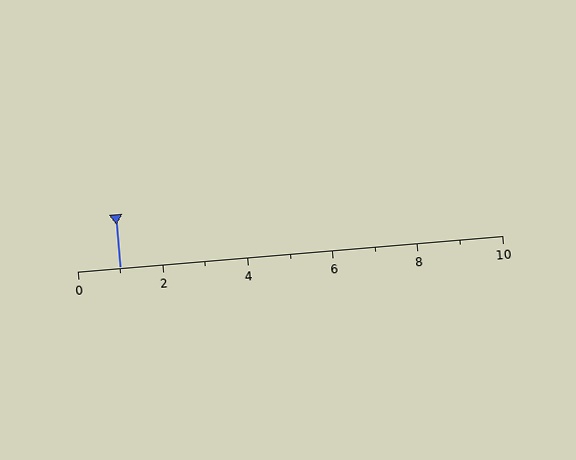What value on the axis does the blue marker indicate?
The marker indicates approximately 1.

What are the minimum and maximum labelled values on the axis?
The axis runs from 0 to 10.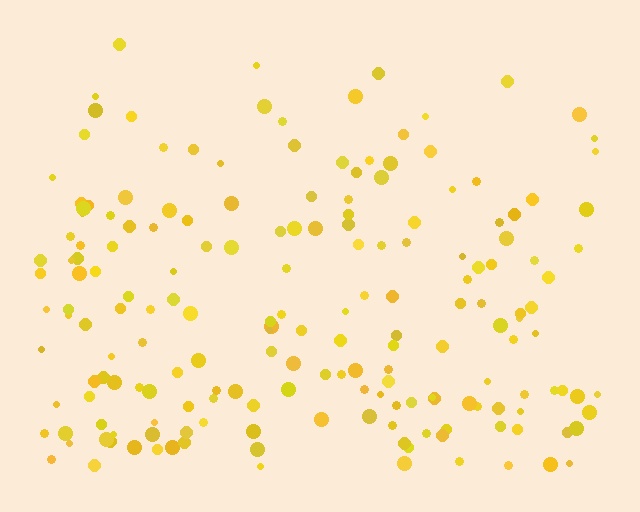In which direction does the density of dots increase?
From top to bottom, with the bottom side densest.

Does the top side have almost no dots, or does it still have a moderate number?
Still a moderate number, just noticeably fewer than the bottom.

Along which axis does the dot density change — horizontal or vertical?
Vertical.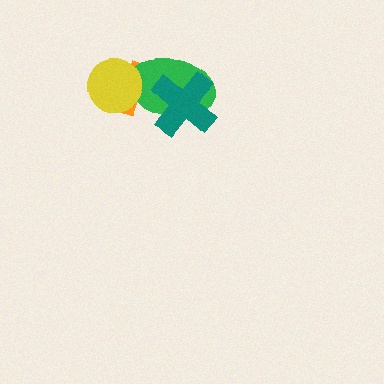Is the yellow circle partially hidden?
No, no other shape covers it.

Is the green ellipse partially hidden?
Yes, it is partially covered by another shape.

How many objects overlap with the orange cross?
3 objects overlap with the orange cross.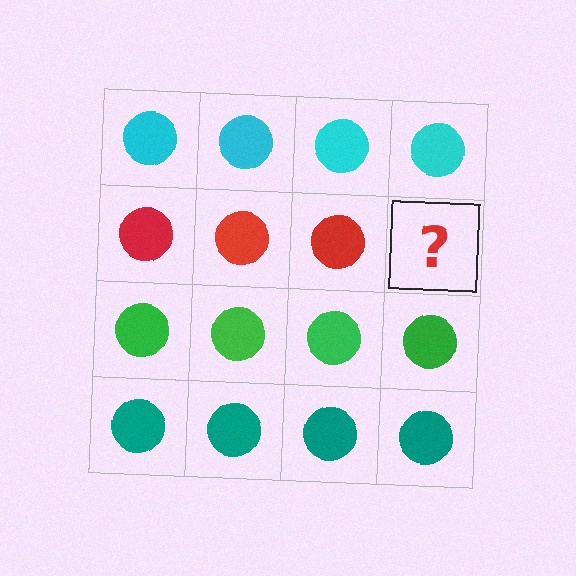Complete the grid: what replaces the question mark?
The question mark should be replaced with a red circle.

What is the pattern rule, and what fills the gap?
The rule is that each row has a consistent color. The gap should be filled with a red circle.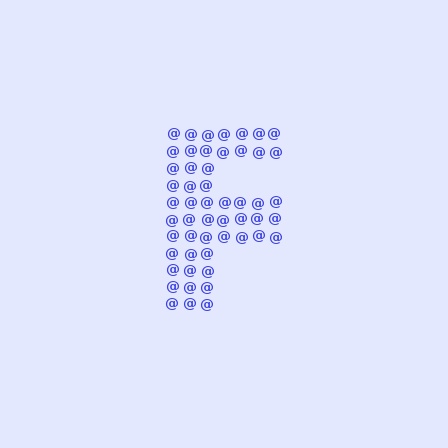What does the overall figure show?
The overall figure shows the letter F.